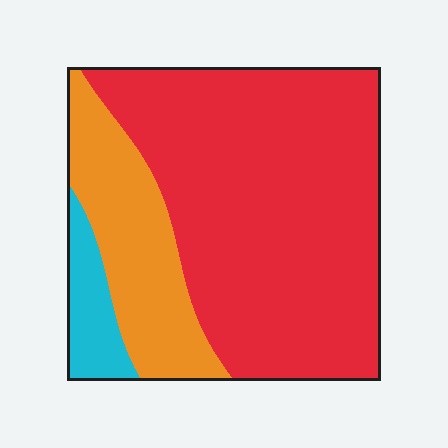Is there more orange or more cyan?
Orange.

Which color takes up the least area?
Cyan, at roughly 10%.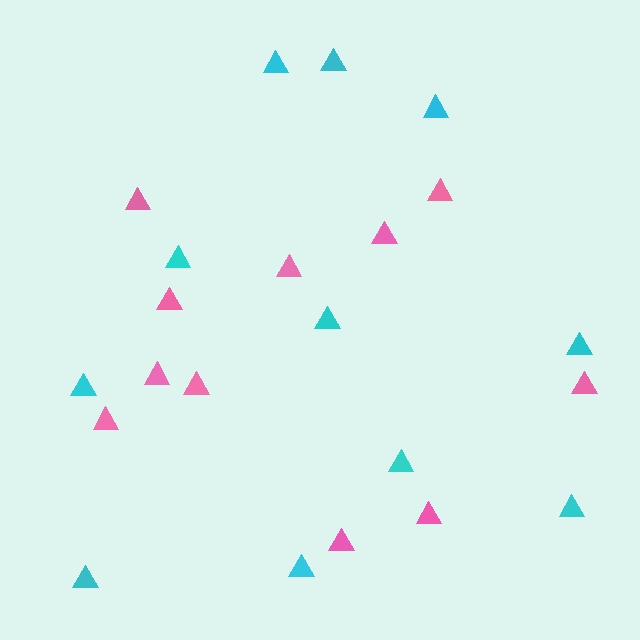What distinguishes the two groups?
There are 2 groups: one group of cyan triangles (11) and one group of pink triangles (11).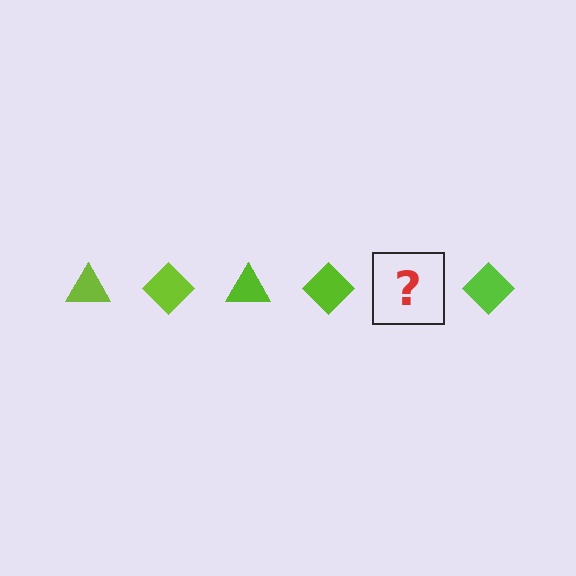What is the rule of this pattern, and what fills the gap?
The rule is that the pattern cycles through triangle, diamond shapes in lime. The gap should be filled with a lime triangle.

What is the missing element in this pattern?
The missing element is a lime triangle.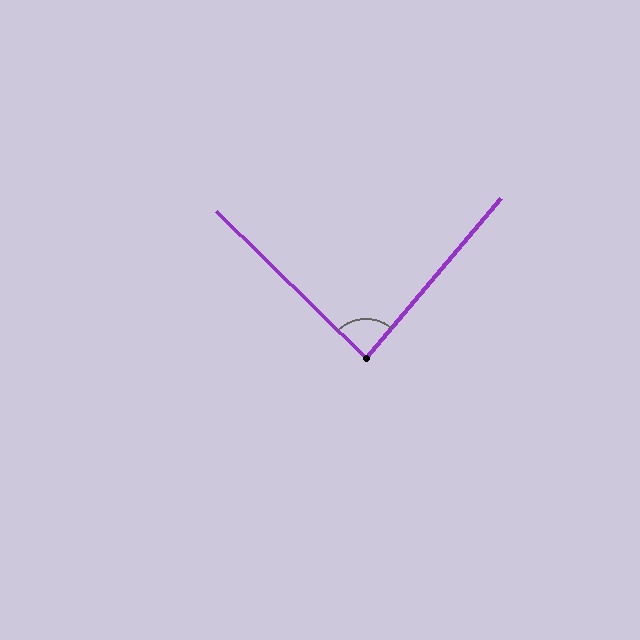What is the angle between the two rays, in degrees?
Approximately 86 degrees.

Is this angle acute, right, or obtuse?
It is approximately a right angle.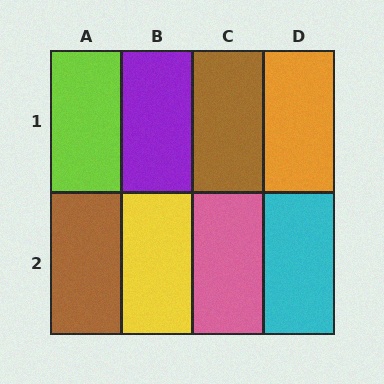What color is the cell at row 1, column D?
Orange.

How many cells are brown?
2 cells are brown.